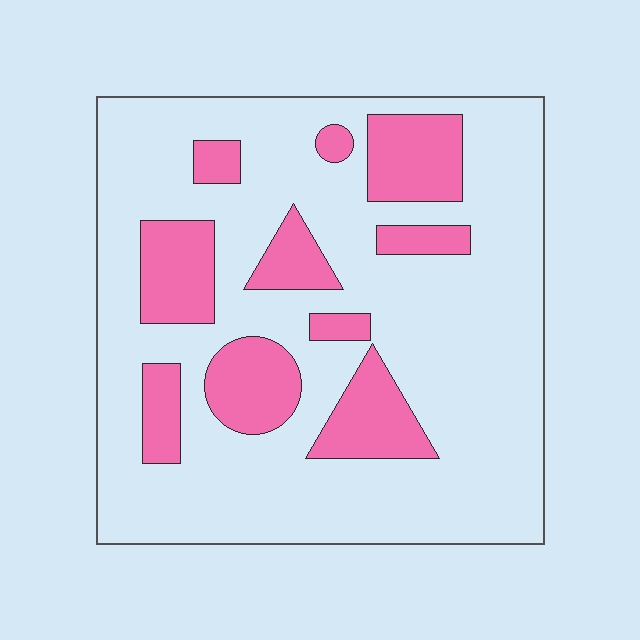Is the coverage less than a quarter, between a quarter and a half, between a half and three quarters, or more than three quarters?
Less than a quarter.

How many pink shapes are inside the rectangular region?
10.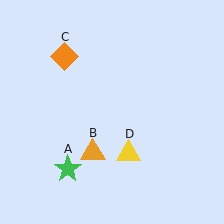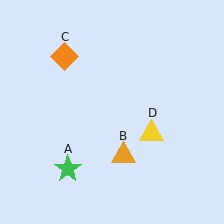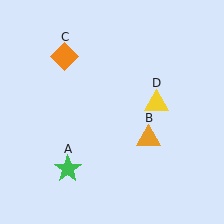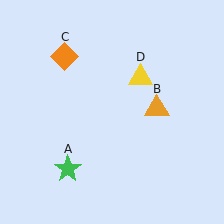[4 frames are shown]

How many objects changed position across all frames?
2 objects changed position: orange triangle (object B), yellow triangle (object D).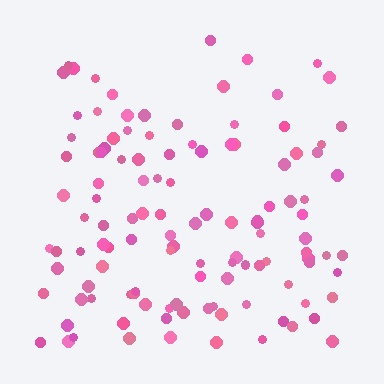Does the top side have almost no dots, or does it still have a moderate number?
Still a moderate number, just noticeably fewer than the bottom.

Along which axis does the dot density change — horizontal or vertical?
Vertical.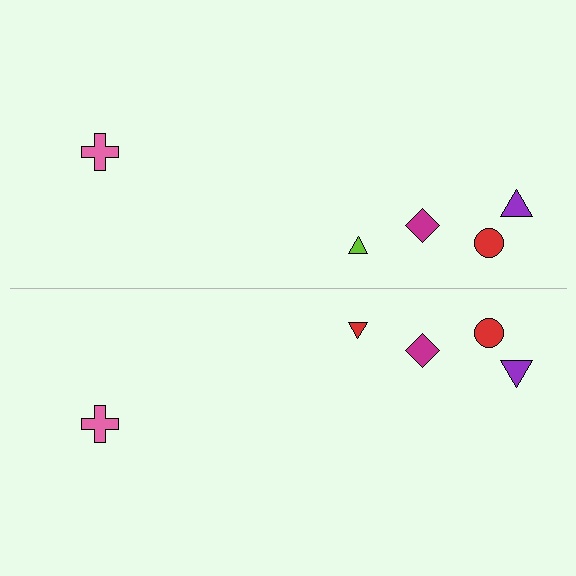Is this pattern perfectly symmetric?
No, the pattern is not perfectly symmetric. The red triangle on the bottom side breaks the symmetry — its mirror counterpart is lime.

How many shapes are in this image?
There are 10 shapes in this image.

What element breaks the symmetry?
The red triangle on the bottom side breaks the symmetry — its mirror counterpart is lime.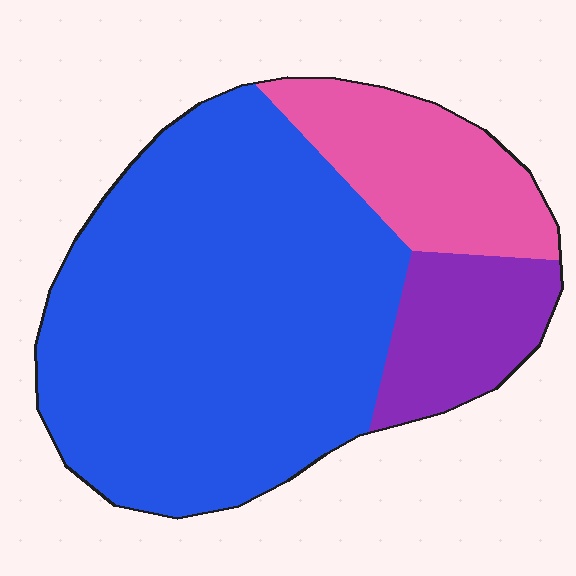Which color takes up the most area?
Blue, at roughly 70%.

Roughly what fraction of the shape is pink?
Pink takes up about one sixth (1/6) of the shape.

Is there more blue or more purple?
Blue.